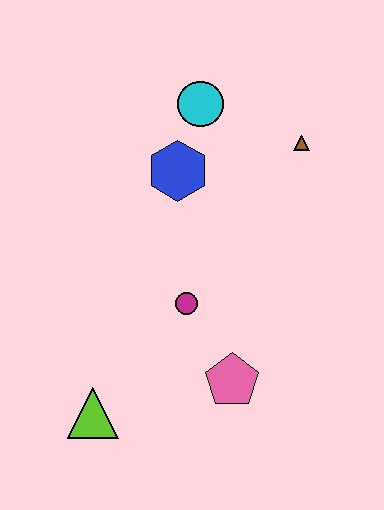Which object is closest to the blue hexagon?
The cyan circle is closest to the blue hexagon.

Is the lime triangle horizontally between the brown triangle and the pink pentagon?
No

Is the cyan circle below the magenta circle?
No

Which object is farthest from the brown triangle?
The lime triangle is farthest from the brown triangle.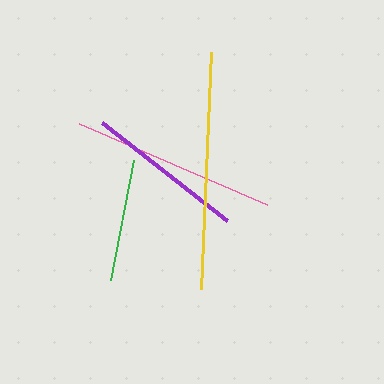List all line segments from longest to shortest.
From longest to shortest: yellow, pink, purple, green.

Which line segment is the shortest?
The green line is the shortest at approximately 122 pixels.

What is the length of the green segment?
The green segment is approximately 122 pixels long.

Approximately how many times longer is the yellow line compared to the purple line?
The yellow line is approximately 1.5 times the length of the purple line.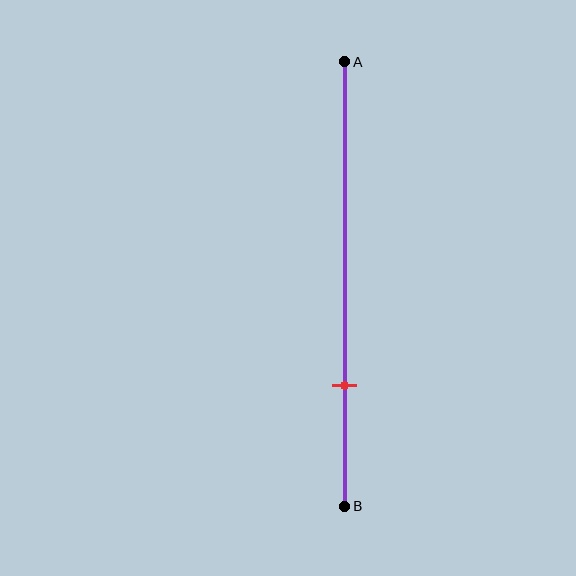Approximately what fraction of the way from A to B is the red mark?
The red mark is approximately 75% of the way from A to B.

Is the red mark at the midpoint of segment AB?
No, the mark is at about 75% from A, not at the 50% midpoint.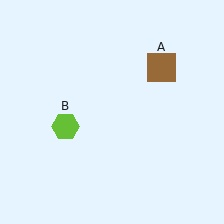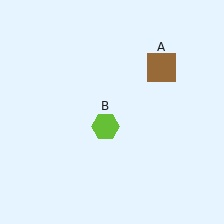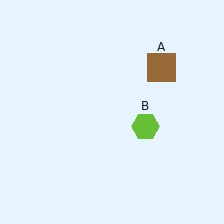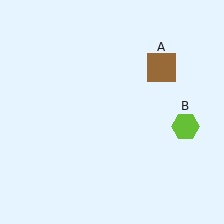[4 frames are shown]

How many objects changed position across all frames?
1 object changed position: lime hexagon (object B).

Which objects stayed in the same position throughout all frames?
Brown square (object A) remained stationary.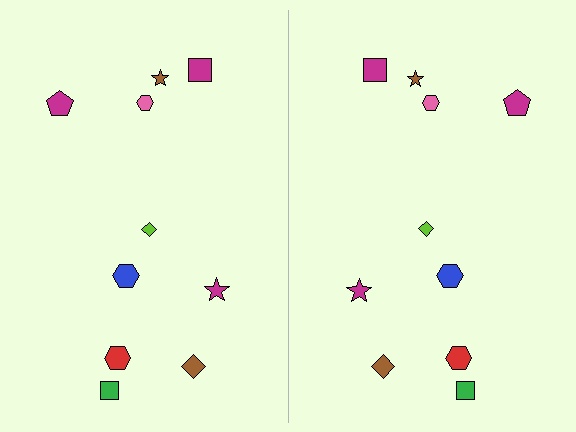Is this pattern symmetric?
Yes, this pattern has bilateral (reflection) symmetry.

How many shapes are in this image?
There are 20 shapes in this image.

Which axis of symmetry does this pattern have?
The pattern has a vertical axis of symmetry running through the center of the image.